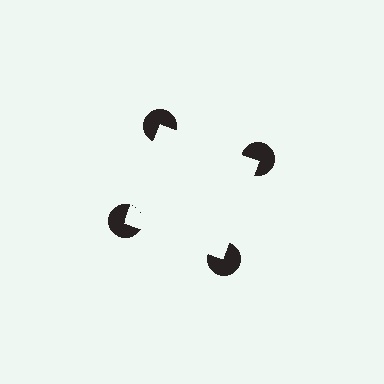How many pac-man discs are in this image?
There are 4 — one at each vertex of the illusory square.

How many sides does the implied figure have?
4 sides.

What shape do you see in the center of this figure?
An illusory square — its edges are inferred from the aligned wedge cuts in the pac-man discs, not physically drawn.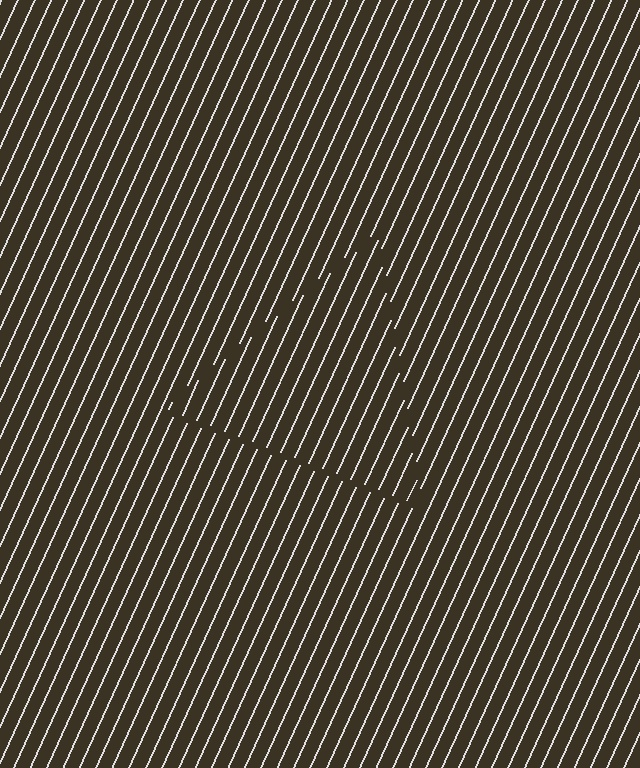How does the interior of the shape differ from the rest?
The interior of the shape contains the same grating, shifted by half a period — the contour is defined by the phase discontinuity where line-ends from the inner and outer gratings abut.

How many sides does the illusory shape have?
3 sides — the line-ends trace a triangle.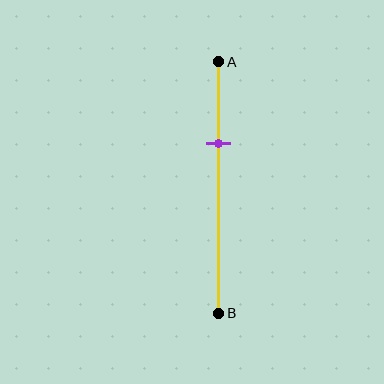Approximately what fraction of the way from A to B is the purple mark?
The purple mark is approximately 35% of the way from A to B.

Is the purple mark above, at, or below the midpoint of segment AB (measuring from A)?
The purple mark is above the midpoint of segment AB.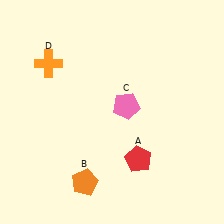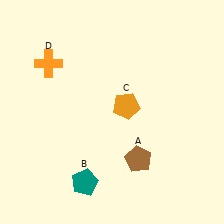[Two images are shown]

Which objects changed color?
A changed from red to brown. B changed from orange to teal. C changed from pink to orange.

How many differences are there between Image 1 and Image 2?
There are 3 differences between the two images.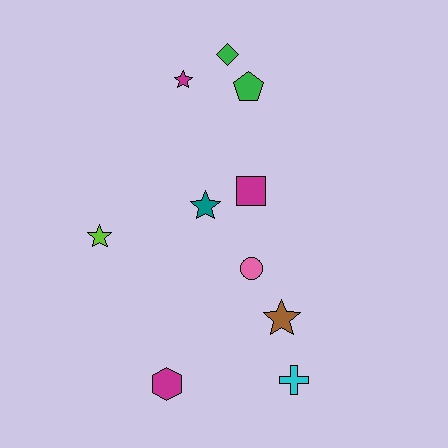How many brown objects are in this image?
There is 1 brown object.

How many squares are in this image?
There is 1 square.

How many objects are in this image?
There are 10 objects.